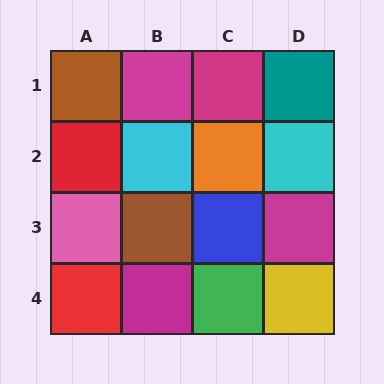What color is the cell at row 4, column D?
Yellow.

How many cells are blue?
1 cell is blue.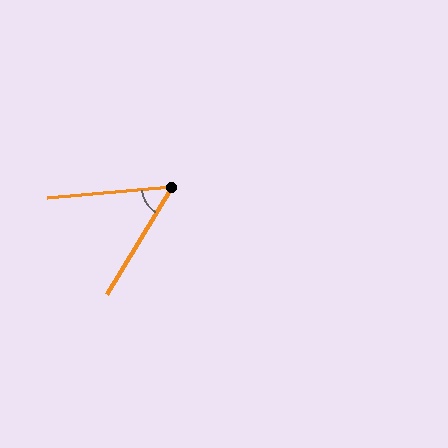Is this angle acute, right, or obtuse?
It is acute.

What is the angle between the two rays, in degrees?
Approximately 54 degrees.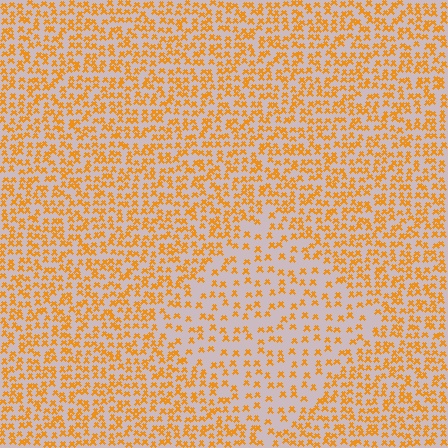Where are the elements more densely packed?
The elements are more densely packed outside the diamond boundary.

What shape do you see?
I see a diamond.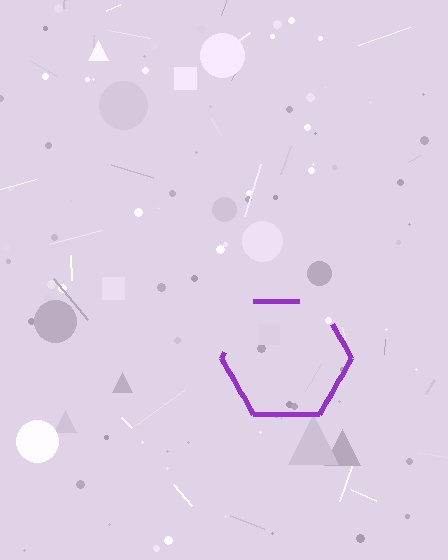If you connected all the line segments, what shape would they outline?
They would outline a hexagon.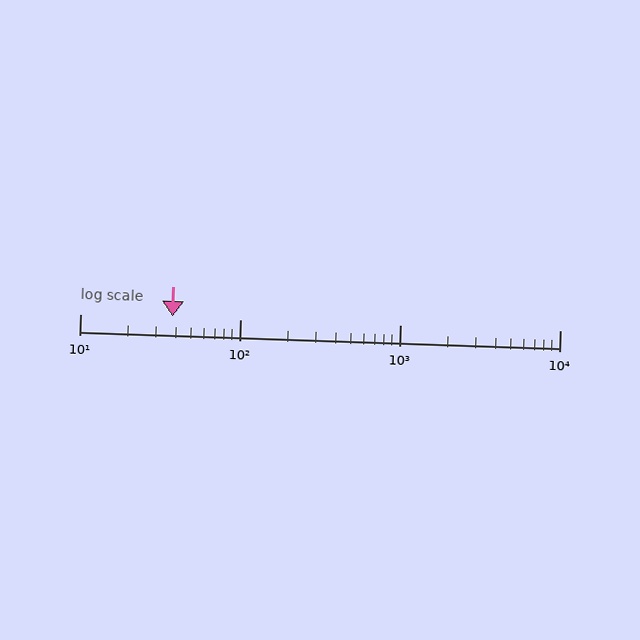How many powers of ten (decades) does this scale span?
The scale spans 3 decades, from 10 to 10000.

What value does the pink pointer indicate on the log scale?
The pointer indicates approximately 38.